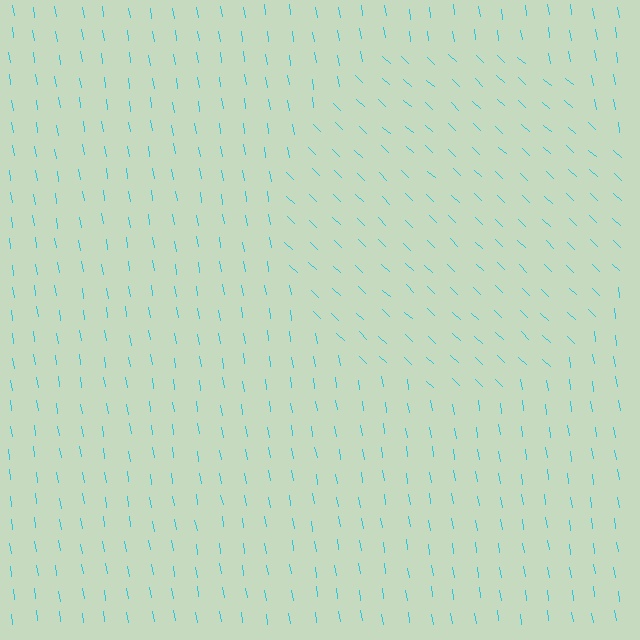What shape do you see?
I see a circle.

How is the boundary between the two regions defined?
The boundary is defined purely by a change in line orientation (approximately 37 degrees difference). All lines are the same color and thickness.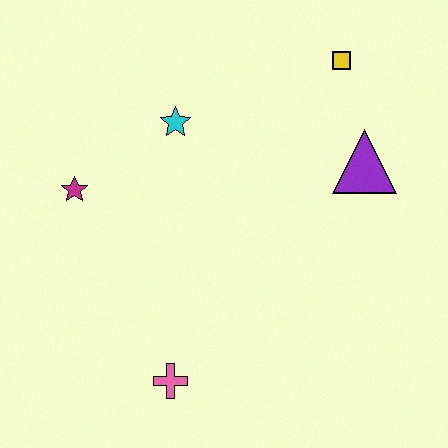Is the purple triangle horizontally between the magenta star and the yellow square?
No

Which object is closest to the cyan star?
The magenta star is closest to the cyan star.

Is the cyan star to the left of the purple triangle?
Yes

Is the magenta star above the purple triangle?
No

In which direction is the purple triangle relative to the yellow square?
The purple triangle is below the yellow square.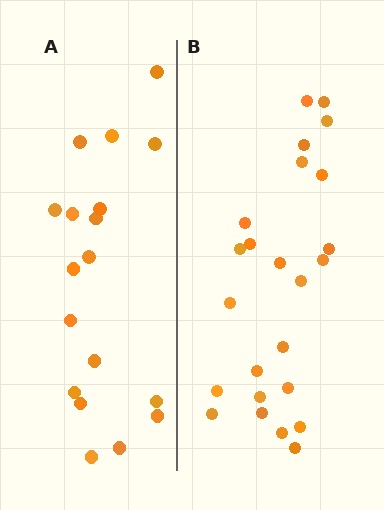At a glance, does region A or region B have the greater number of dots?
Region B (the right region) has more dots.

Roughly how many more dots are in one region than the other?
Region B has about 6 more dots than region A.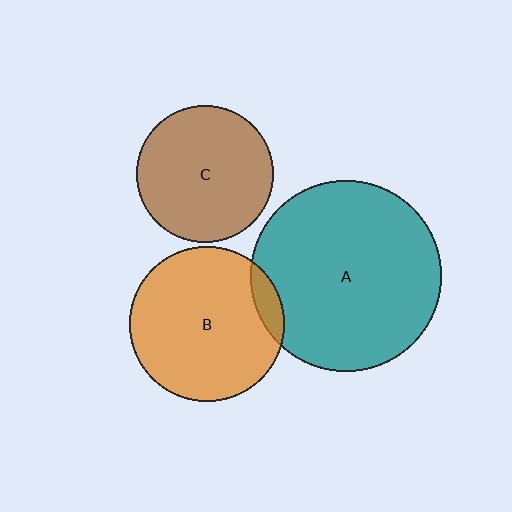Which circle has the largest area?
Circle A (teal).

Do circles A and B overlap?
Yes.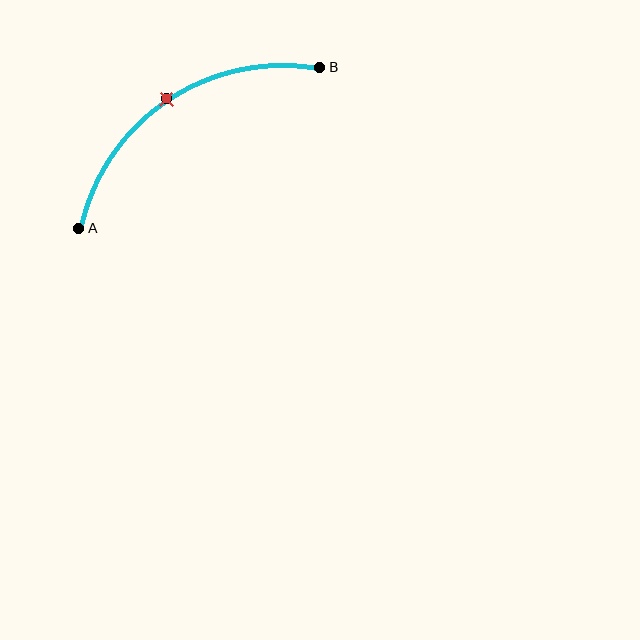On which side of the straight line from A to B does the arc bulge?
The arc bulges above and to the left of the straight line connecting A and B.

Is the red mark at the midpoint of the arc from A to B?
Yes. The red mark lies on the arc at equal arc-length from both A and B — it is the arc midpoint.